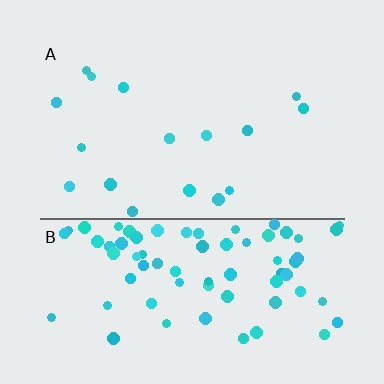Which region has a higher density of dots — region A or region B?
B (the bottom).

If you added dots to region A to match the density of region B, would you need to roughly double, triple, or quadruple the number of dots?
Approximately quadruple.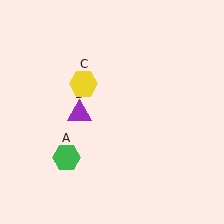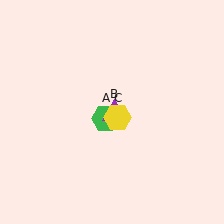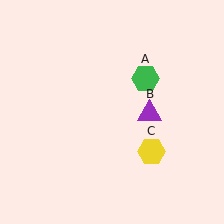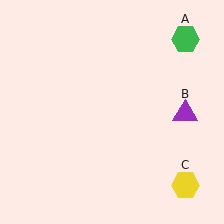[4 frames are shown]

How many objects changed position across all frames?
3 objects changed position: green hexagon (object A), purple triangle (object B), yellow hexagon (object C).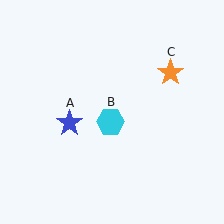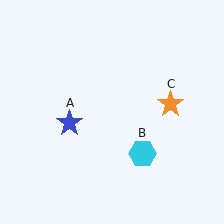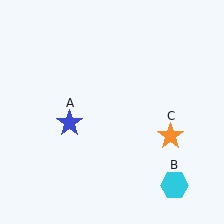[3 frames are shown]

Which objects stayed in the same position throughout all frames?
Blue star (object A) remained stationary.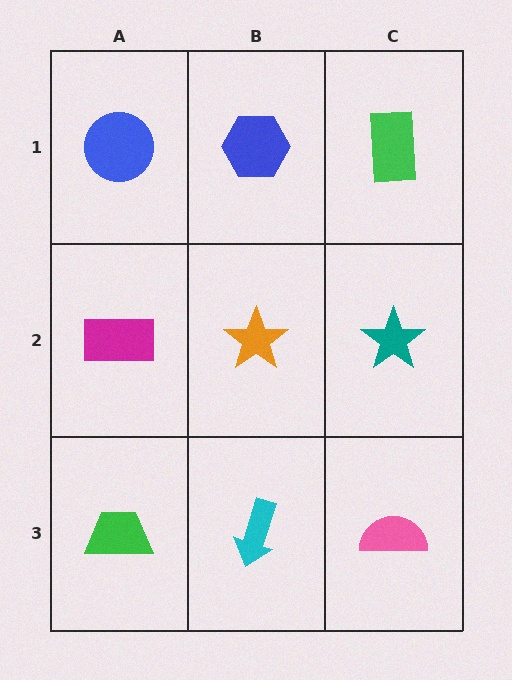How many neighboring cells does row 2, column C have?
3.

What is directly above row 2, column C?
A green rectangle.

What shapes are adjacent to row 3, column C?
A teal star (row 2, column C), a cyan arrow (row 3, column B).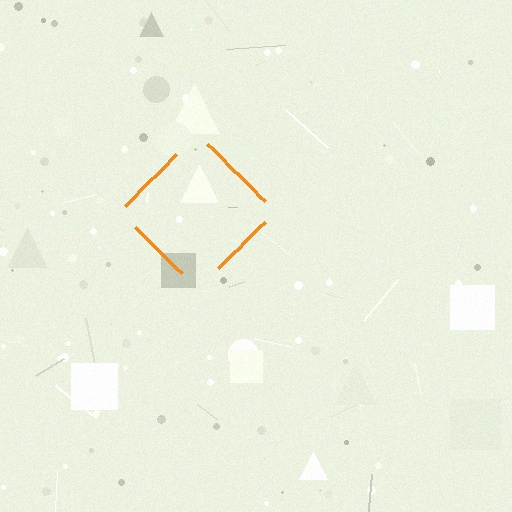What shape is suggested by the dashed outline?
The dashed outline suggests a diamond.